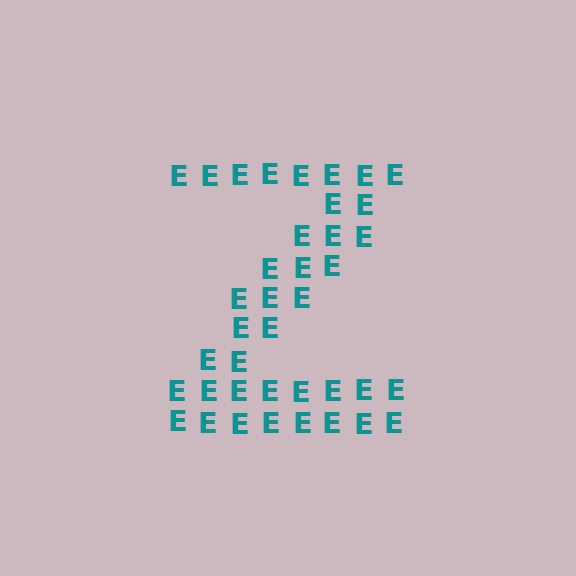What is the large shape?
The large shape is the letter Z.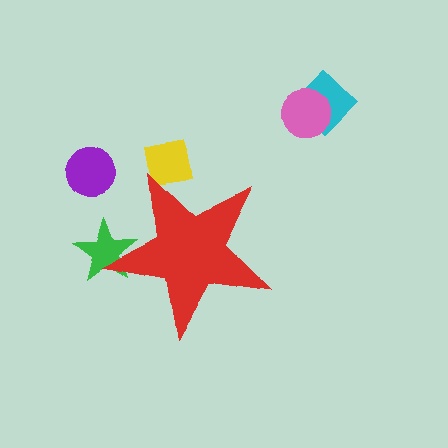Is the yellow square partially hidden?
Yes, the yellow square is partially hidden behind the red star.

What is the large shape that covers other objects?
A red star.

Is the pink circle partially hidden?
No, the pink circle is fully visible.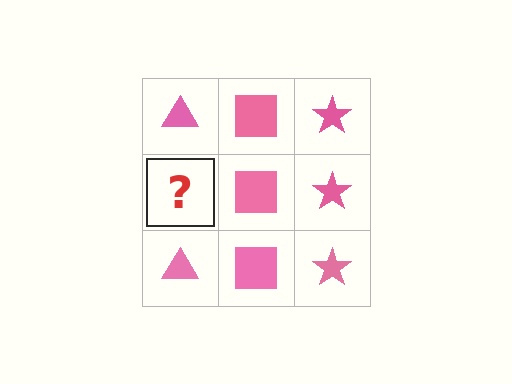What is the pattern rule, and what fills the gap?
The rule is that each column has a consistent shape. The gap should be filled with a pink triangle.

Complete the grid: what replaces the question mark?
The question mark should be replaced with a pink triangle.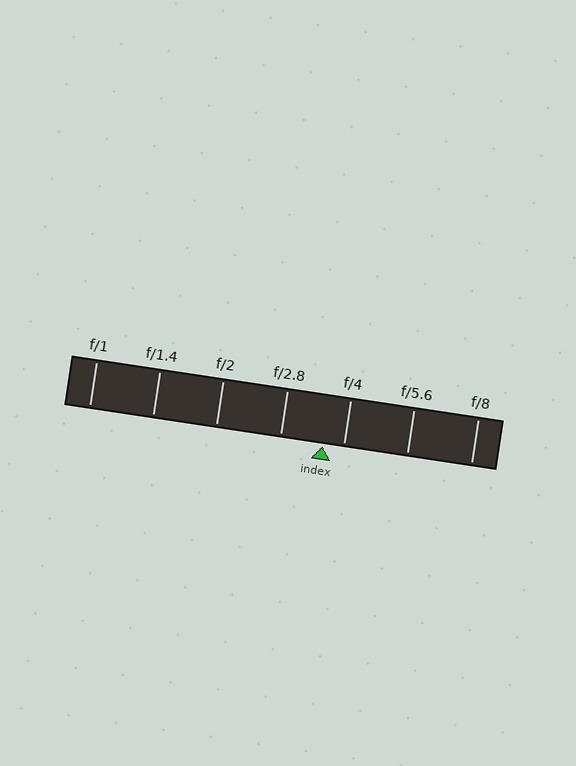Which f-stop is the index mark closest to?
The index mark is closest to f/4.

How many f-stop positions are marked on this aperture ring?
There are 7 f-stop positions marked.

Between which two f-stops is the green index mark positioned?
The index mark is between f/2.8 and f/4.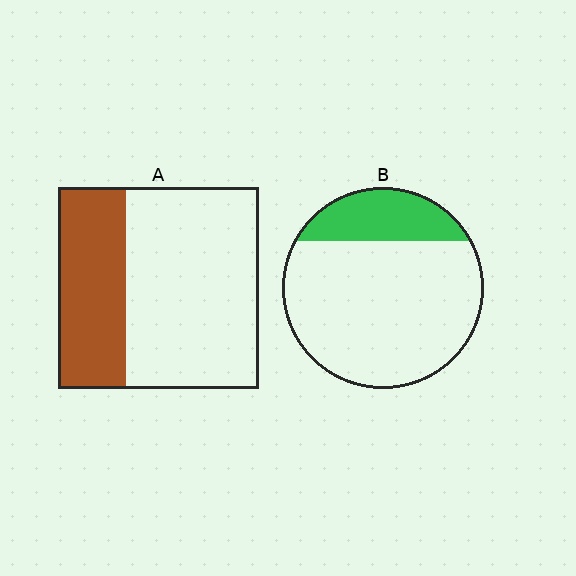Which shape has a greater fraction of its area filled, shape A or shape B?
Shape A.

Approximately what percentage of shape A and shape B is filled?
A is approximately 35% and B is approximately 20%.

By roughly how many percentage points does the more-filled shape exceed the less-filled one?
By roughly 10 percentage points (A over B).